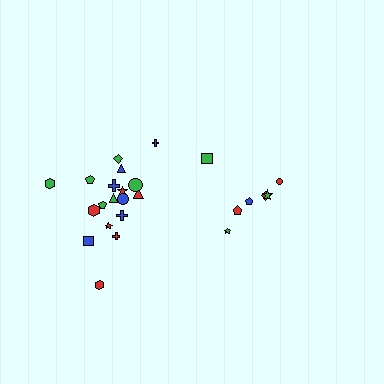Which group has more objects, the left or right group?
The left group.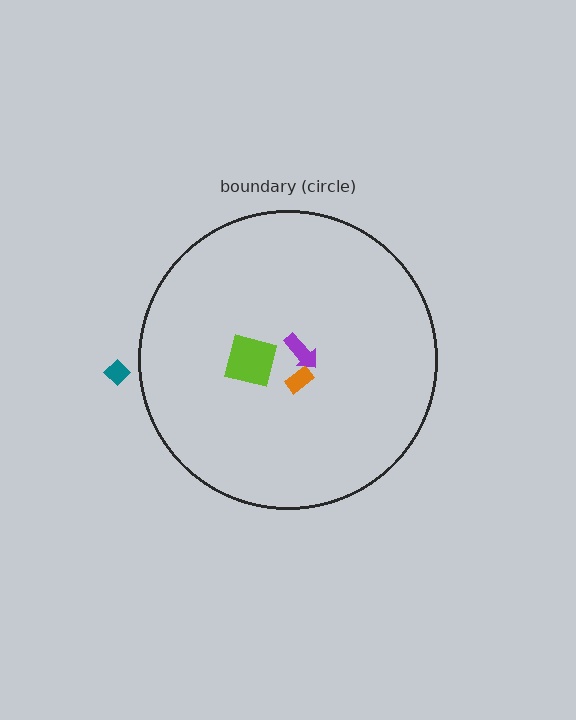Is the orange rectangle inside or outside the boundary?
Inside.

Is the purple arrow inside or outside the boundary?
Inside.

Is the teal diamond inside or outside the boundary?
Outside.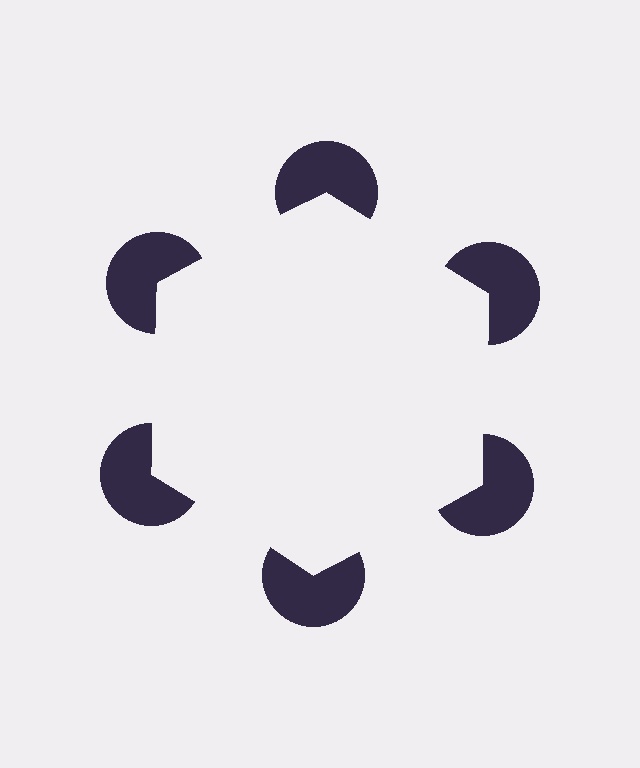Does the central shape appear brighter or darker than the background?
It typically appears slightly brighter than the background, even though no actual brightness change is drawn.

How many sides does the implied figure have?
6 sides.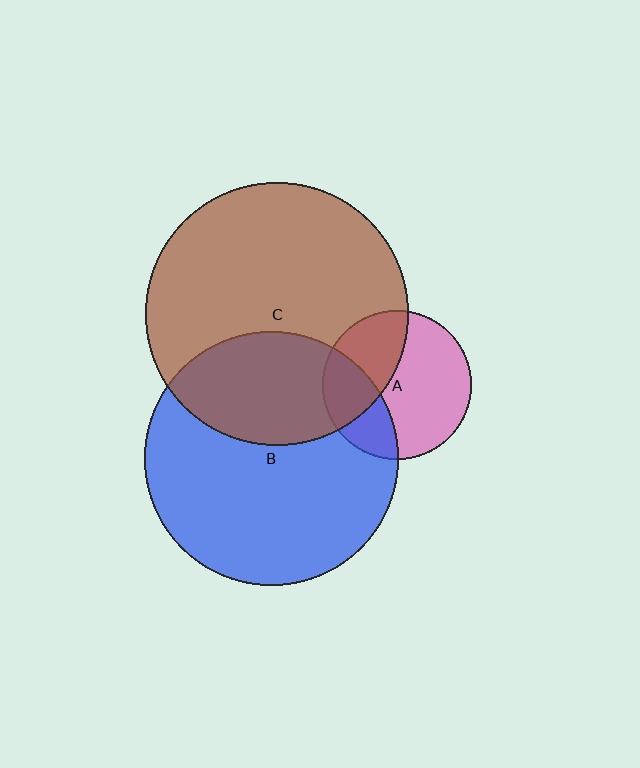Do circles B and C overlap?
Yes.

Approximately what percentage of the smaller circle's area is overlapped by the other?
Approximately 35%.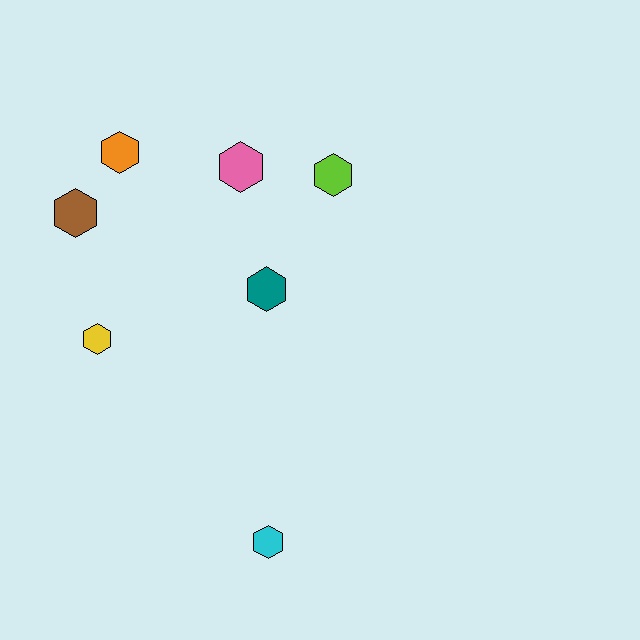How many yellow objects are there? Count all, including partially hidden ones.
There is 1 yellow object.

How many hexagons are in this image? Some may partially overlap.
There are 7 hexagons.